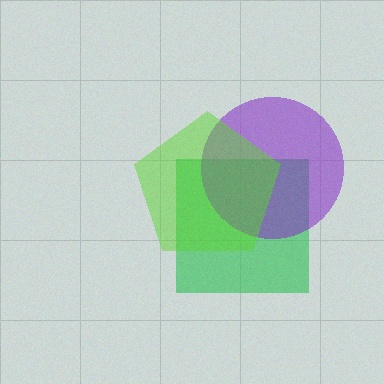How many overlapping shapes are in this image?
There are 3 overlapping shapes in the image.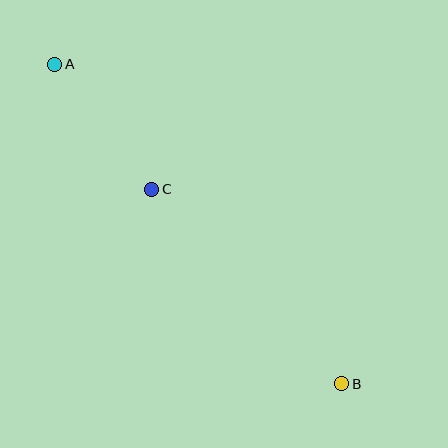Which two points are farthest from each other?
Points A and B are farthest from each other.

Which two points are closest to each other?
Points A and C are closest to each other.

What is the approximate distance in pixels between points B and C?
The distance between B and C is approximately 272 pixels.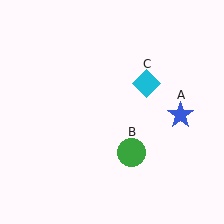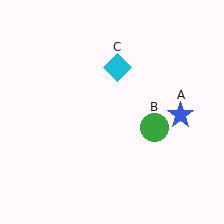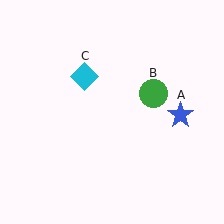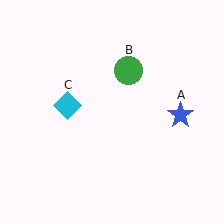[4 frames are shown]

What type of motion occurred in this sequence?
The green circle (object B), cyan diamond (object C) rotated counterclockwise around the center of the scene.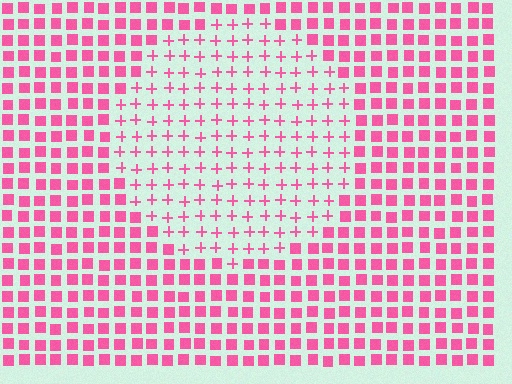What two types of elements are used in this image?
The image uses plus signs inside the circle region and squares outside it.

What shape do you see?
I see a circle.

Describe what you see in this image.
The image is filled with small pink elements arranged in a uniform grid. A circle-shaped region contains plus signs, while the surrounding area contains squares. The boundary is defined purely by the change in element shape.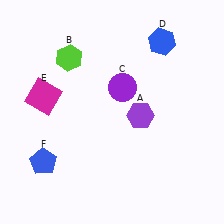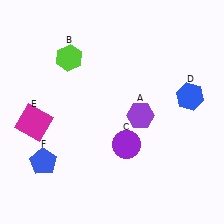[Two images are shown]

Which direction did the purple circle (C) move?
The purple circle (C) moved down.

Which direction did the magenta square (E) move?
The magenta square (E) moved down.